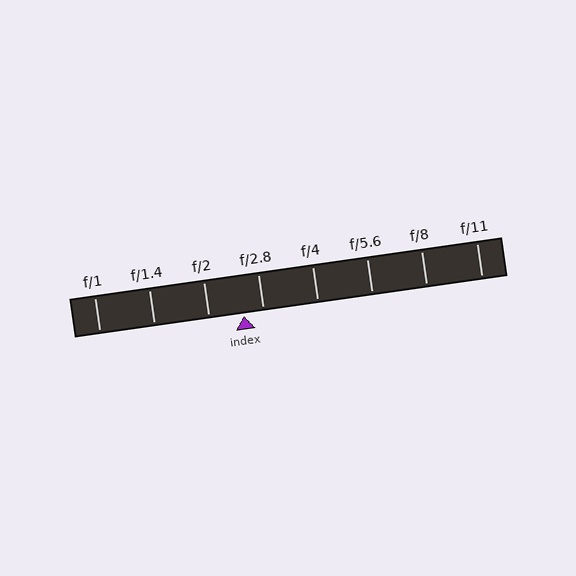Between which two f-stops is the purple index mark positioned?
The index mark is between f/2 and f/2.8.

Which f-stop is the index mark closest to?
The index mark is closest to f/2.8.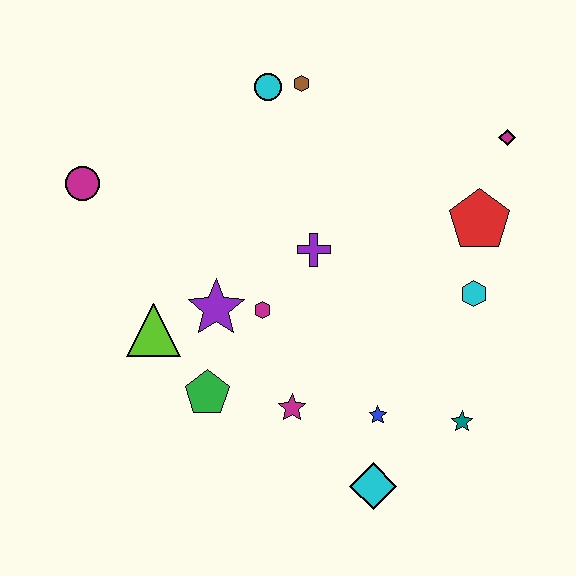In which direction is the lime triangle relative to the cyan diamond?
The lime triangle is to the left of the cyan diamond.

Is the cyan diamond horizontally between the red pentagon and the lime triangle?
Yes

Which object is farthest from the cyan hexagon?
The magenta circle is farthest from the cyan hexagon.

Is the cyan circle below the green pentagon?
No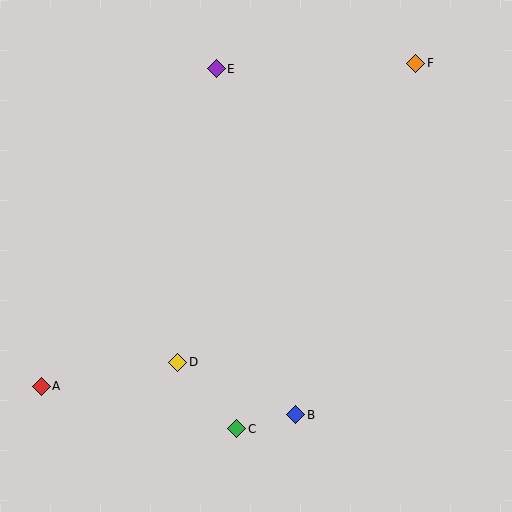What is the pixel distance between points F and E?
The distance between F and E is 199 pixels.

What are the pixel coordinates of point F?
Point F is at (416, 63).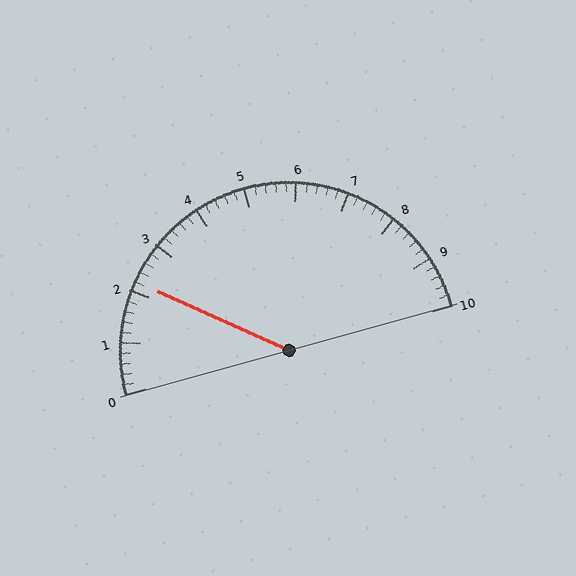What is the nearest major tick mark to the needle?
The nearest major tick mark is 2.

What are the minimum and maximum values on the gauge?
The gauge ranges from 0 to 10.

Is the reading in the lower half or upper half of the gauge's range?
The reading is in the lower half of the range (0 to 10).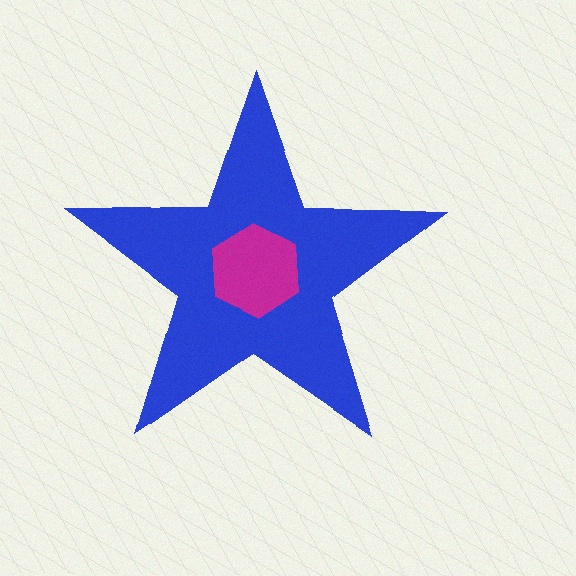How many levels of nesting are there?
2.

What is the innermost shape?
The magenta hexagon.